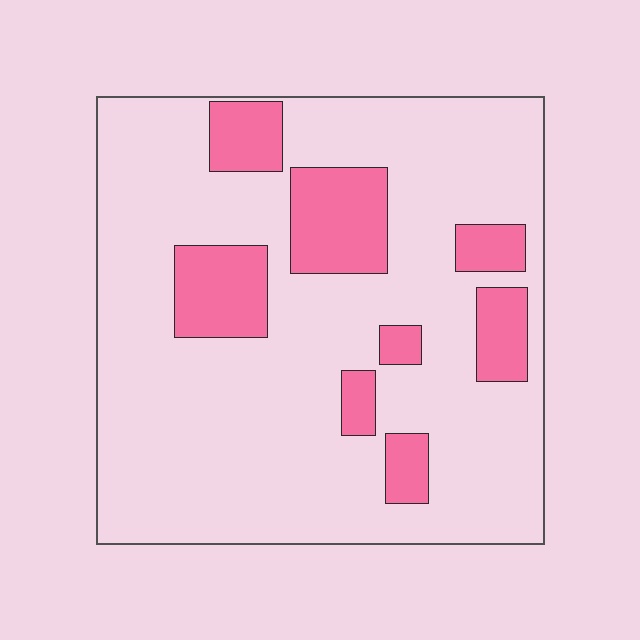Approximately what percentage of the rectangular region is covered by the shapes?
Approximately 20%.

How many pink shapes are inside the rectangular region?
8.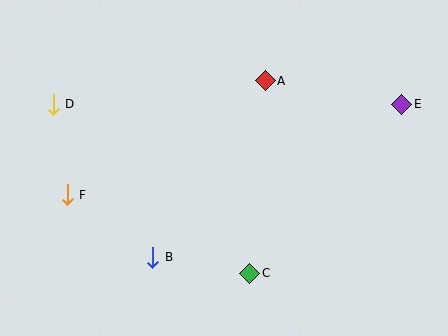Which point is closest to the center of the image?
Point A at (265, 81) is closest to the center.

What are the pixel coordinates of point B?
Point B is at (153, 257).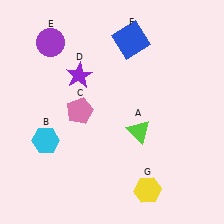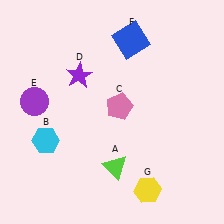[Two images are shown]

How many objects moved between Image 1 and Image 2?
3 objects moved between the two images.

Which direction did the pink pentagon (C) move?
The pink pentagon (C) moved right.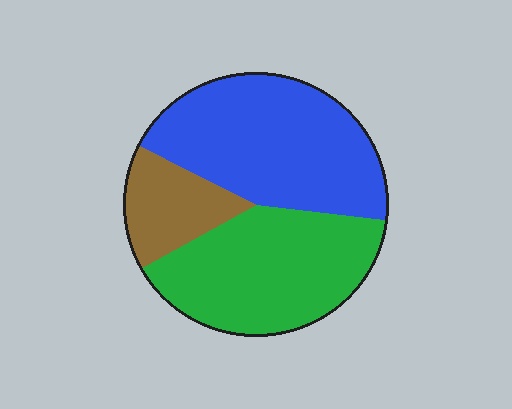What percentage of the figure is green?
Green covers 40% of the figure.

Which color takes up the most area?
Blue, at roughly 45%.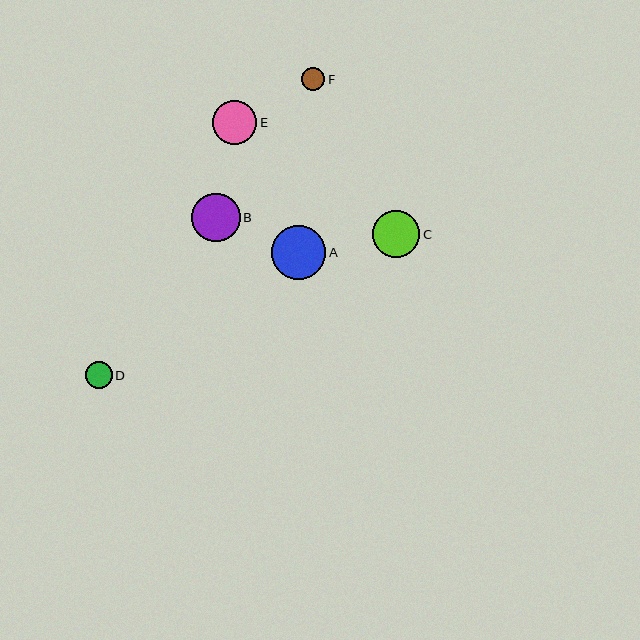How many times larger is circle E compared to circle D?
Circle E is approximately 1.7 times the size of circle D.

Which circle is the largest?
Circle A is the largest with a size of approximately 54 pixels.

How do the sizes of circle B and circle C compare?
Circle B and circle C are approximately the same size.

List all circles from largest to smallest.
From largest to smallest: A, B, C, E, D, F.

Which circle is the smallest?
Circle F is the smallest with a size of approximately 23 pixels.